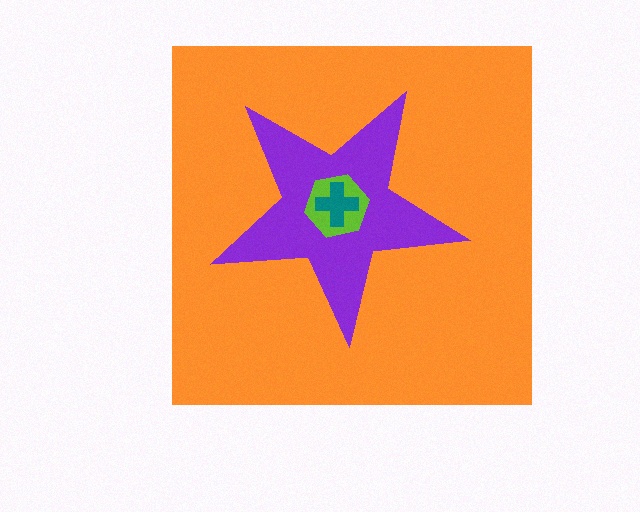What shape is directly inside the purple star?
The lime hexagon.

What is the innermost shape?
The teal cross.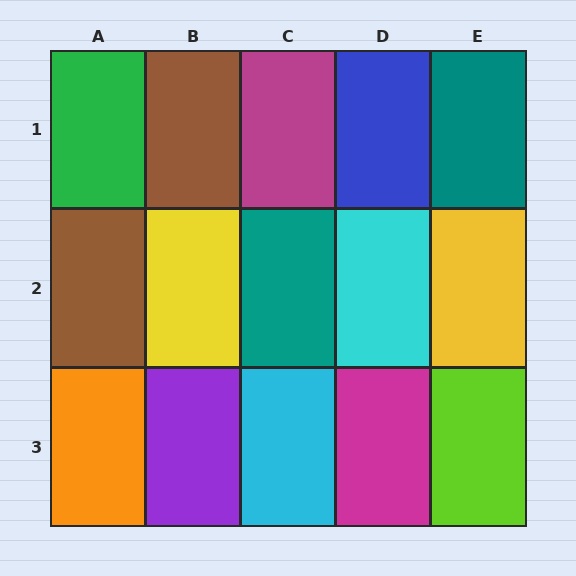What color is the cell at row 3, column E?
Lime.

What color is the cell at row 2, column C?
Teal.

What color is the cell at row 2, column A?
Brown.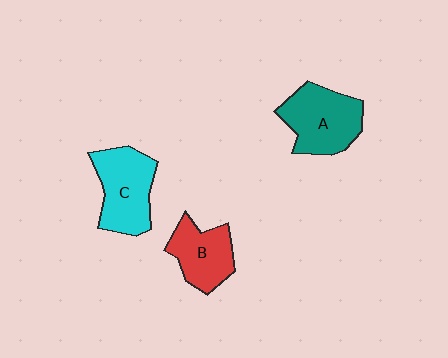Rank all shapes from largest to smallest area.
From largest to smallest: A (teal), C (cyan), B (red).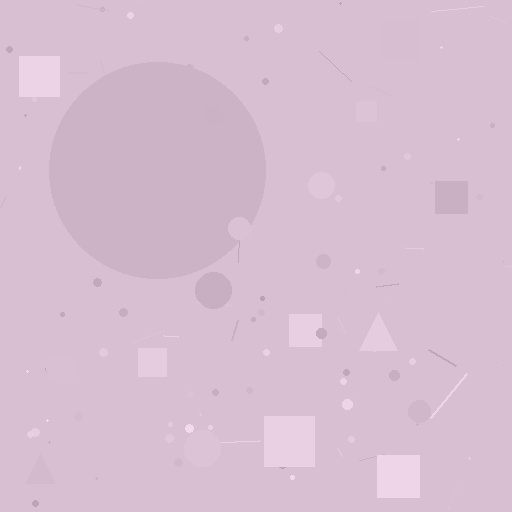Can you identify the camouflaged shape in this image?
The camouflaged shape is a circle.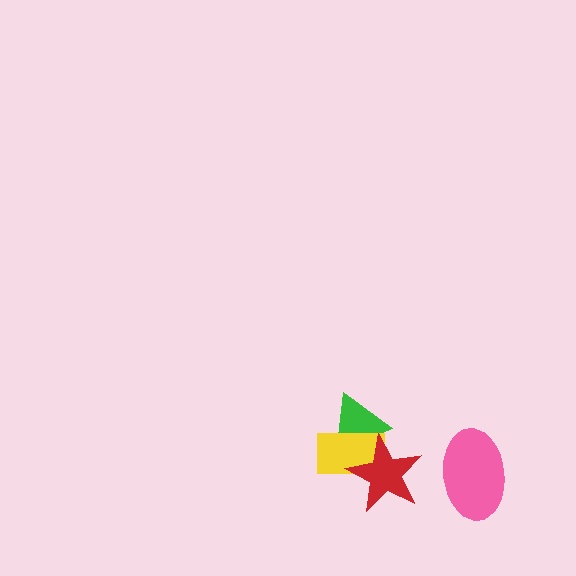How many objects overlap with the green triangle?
2 objects overlap with the green triangle.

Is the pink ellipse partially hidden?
No, no other shape covers it.